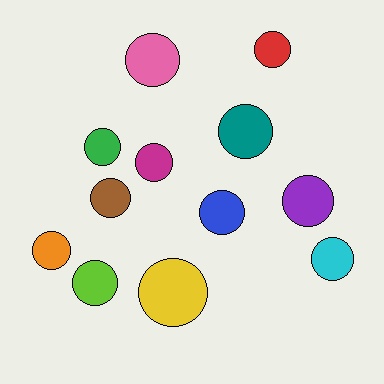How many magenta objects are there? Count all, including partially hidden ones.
There is 1 magenta object.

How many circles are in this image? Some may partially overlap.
There are 12 circles.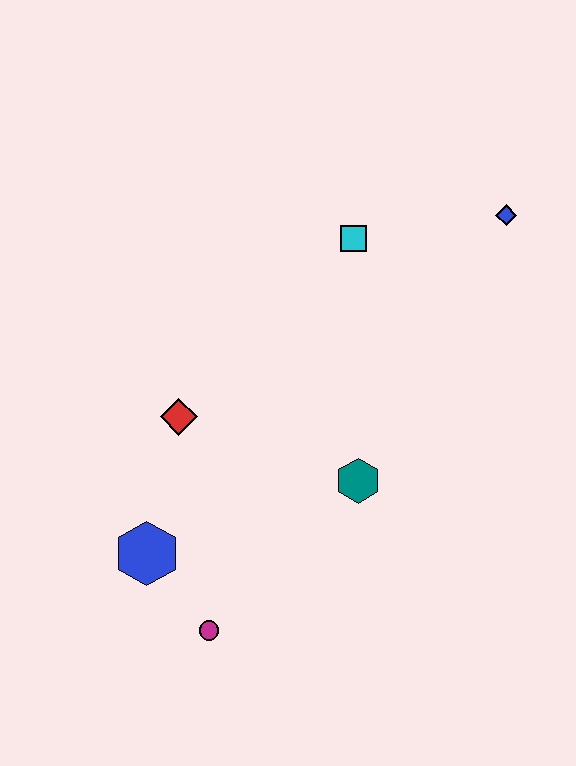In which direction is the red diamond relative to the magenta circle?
The red diamond is above the magenta circle.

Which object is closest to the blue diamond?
The cyan square is closest to the blue diamond.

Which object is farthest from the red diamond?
The blue diamond is farthest from the red diamond.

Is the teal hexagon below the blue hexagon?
No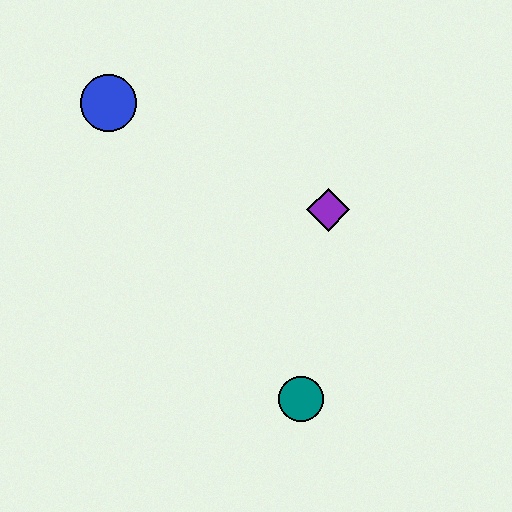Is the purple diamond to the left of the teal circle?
No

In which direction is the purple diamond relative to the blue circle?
The purple diamond is to the right of the blue circle.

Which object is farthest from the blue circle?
The teal circle is farthest from the blue circle.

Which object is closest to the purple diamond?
The teal circle is closest to the purple diamond.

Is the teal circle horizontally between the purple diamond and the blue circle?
Yes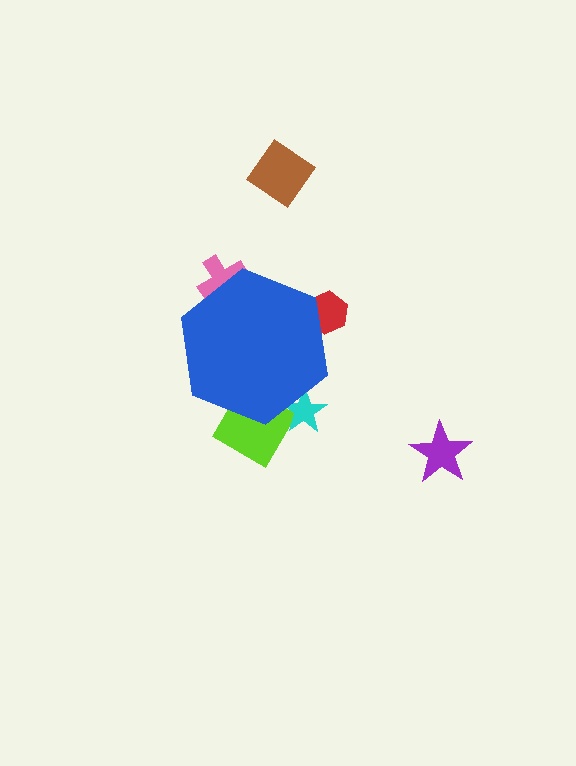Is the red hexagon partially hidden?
Yes, the red hexagon is partially hidden behind the blue hexagon.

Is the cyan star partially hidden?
Yes, the cyan star is partially hidden behind the blue hexagon.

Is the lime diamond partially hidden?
Yes, the lime diamond is partially hidden behind the blue hexagon.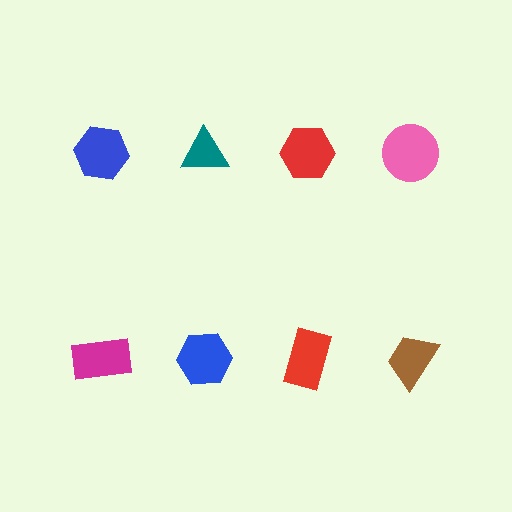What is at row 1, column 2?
A teal triangle.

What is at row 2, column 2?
A blue hexagon.